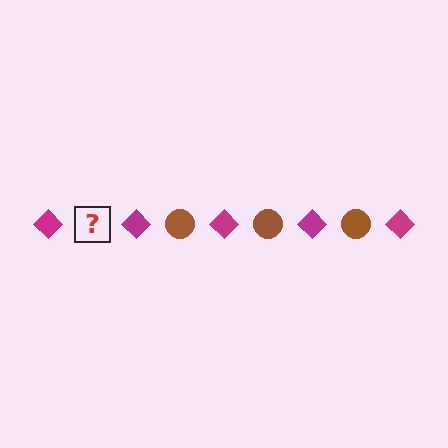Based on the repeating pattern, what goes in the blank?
The blank should be a brown circle.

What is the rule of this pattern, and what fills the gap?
The rule is that the pattern alternates between magenta diamond and brown circle. The gap should be filled with a brown circle.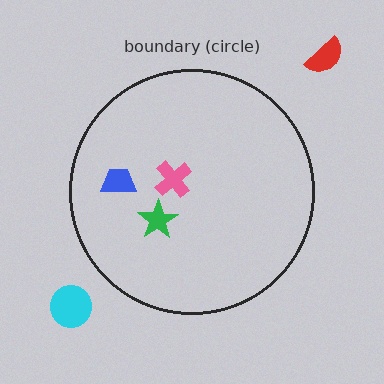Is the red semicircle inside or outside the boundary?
Outside.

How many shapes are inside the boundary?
3 inside, 2 outside.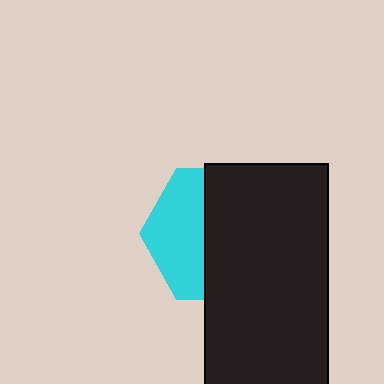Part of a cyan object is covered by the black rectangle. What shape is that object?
It is a hexagon.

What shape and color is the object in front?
The object in front is a black rectangle.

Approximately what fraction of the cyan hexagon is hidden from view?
Roughly 60% of the cyan hexagon is hidden behind the black rectangle.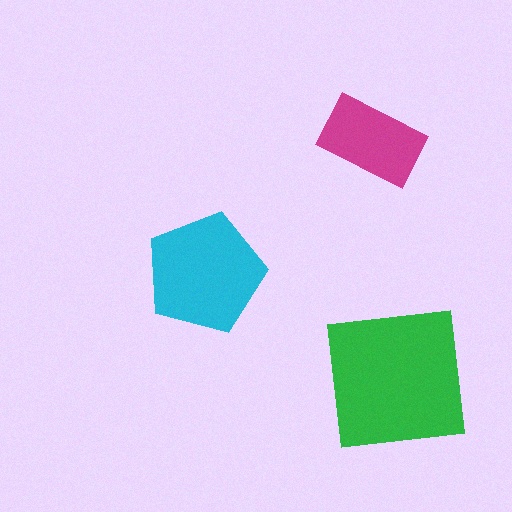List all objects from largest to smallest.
The green square, the cyan pentagon, the magenta rectangle.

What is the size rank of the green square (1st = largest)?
1st.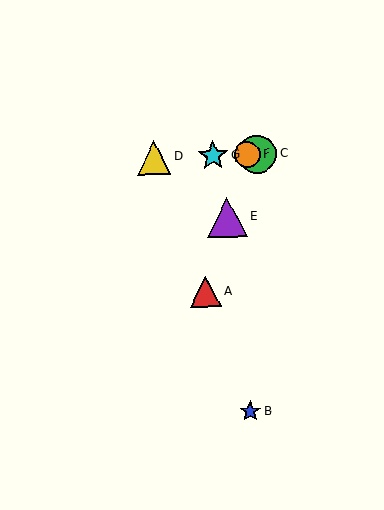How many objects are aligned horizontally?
4 objects (C, D, F, G) are aligned horizontally.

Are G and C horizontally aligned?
Yes, both are at y≈156.